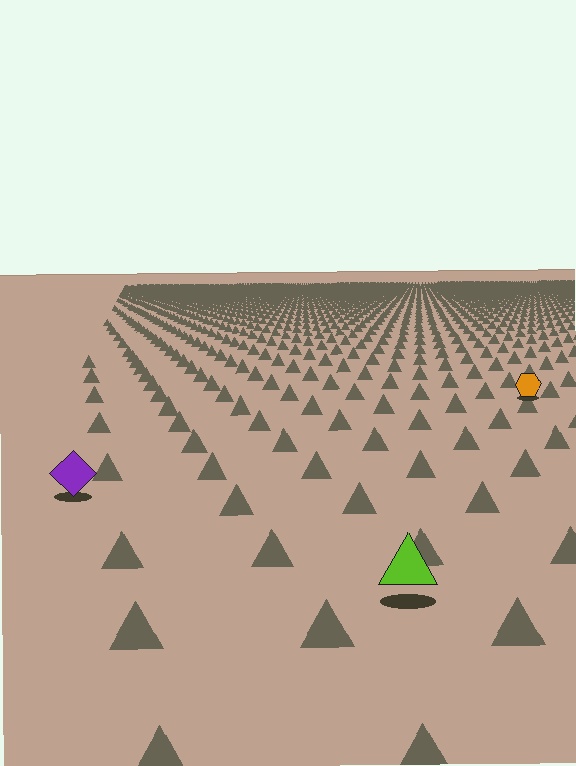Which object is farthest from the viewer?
The orange hexagon is farthest from the viewer. It appears smaller and the ground texture around it is denser.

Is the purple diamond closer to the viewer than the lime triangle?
No. The lime triangle is closer — you can tell from the texture gradient: the ground texture is coarser near it.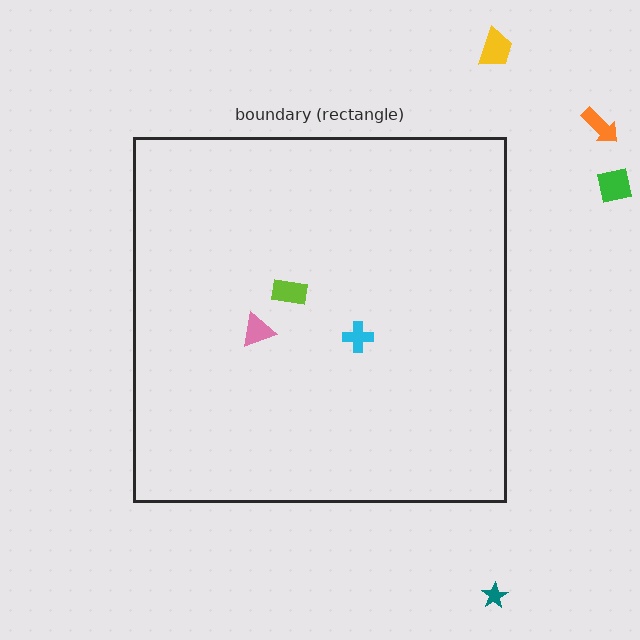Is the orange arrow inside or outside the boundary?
Outside.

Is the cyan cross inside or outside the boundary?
Inside.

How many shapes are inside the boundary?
3 inside, 4 outside.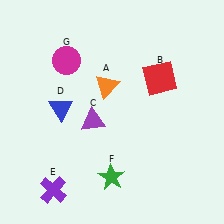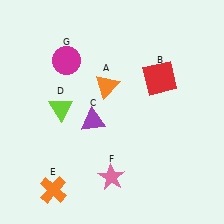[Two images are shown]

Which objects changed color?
D changed from blue to lime. E changed from purple to orange. F changed from green to pink.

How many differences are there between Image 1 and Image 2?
There are 3 differences between the two images.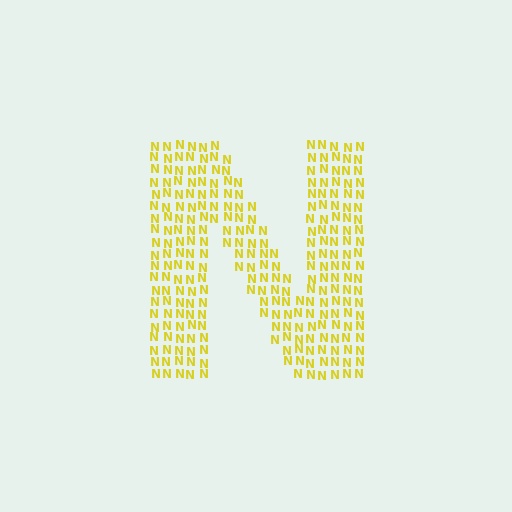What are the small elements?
The small elements are letter N's.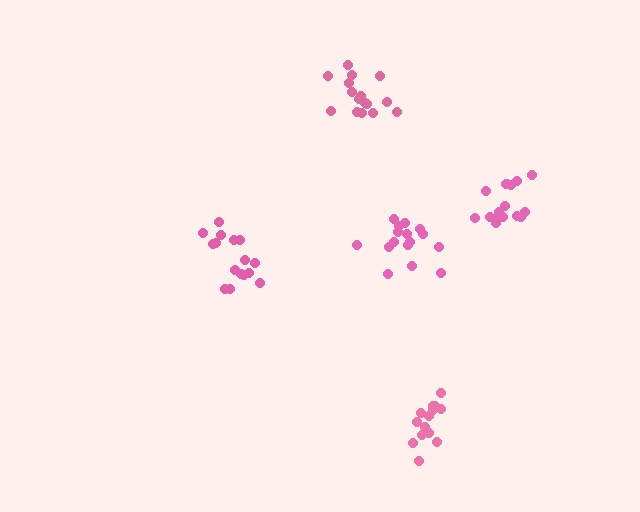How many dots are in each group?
Group 1: 16 dots, Group 2: 16 dots, Group 3: 16 dots, Group 4: 16 dots, Group 5: 14 dots (78 total).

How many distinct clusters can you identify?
There are 5 distinct clusters.